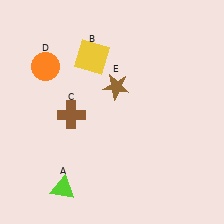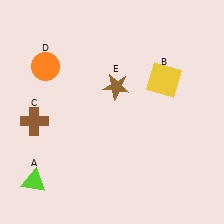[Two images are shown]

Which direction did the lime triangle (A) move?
The lime triangle (A) moved left.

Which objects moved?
The objects that moved are: the lime triangle (A), the yellow square (B), the brown cross (C).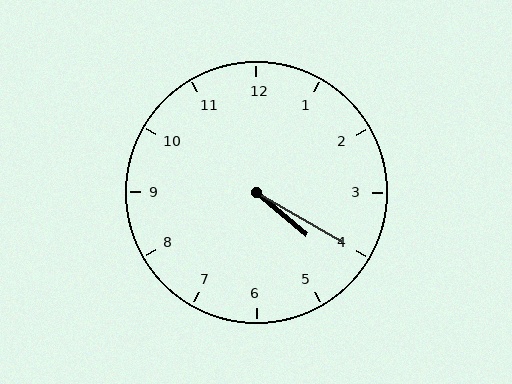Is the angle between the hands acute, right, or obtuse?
It is acute.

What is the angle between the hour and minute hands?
Approximately 10 degrees.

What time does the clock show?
4:20.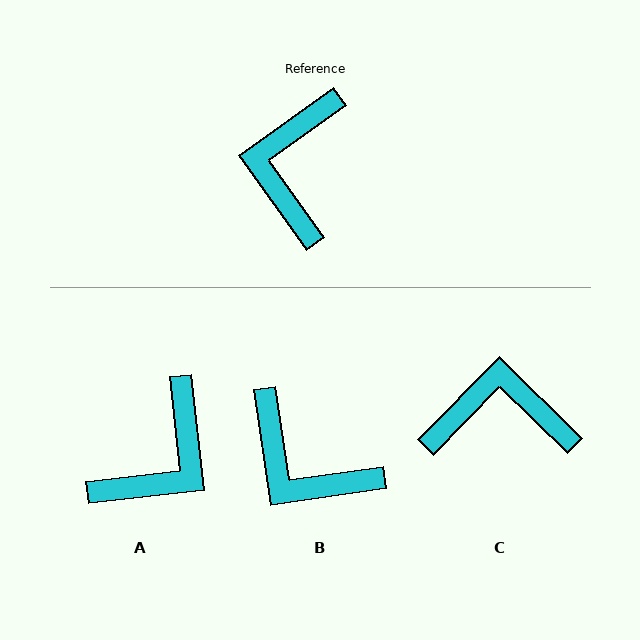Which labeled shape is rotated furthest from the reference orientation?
A, about 150 degrees away.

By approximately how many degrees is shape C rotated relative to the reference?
Approximately 80 degrees clockwise.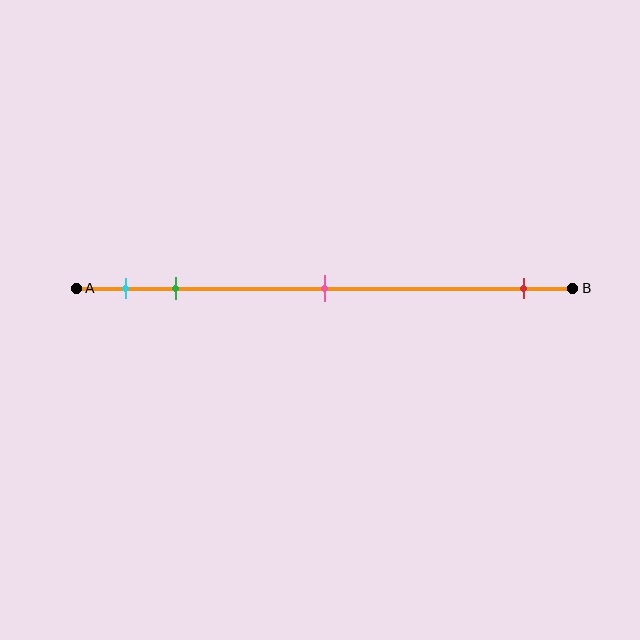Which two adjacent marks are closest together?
The cyan and green marks are the closest adjacent pair.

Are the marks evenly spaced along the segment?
No, the marks are not evenly spaced.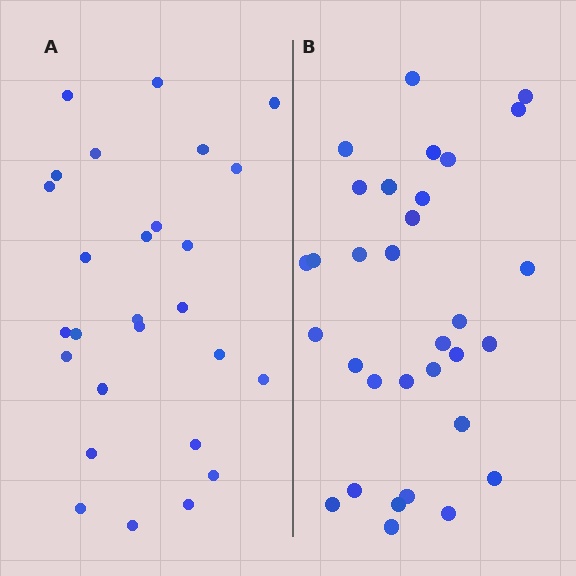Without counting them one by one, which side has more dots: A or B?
Region B (the right region) has more dots.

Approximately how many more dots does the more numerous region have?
Region B has about 5 more dots than region A.